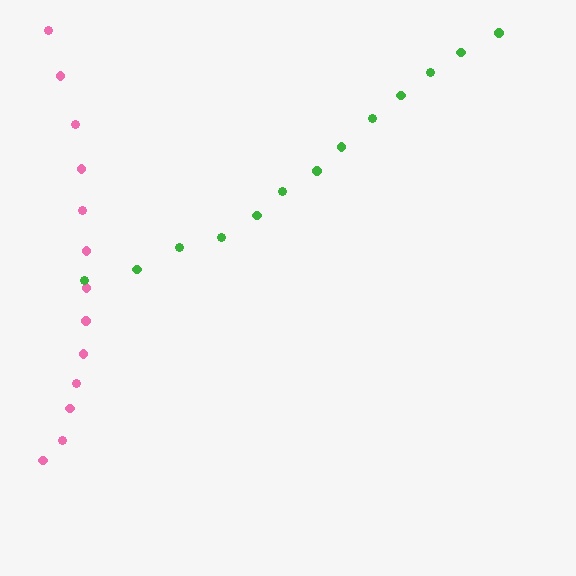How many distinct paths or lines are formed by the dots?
There are 2 distinct paths.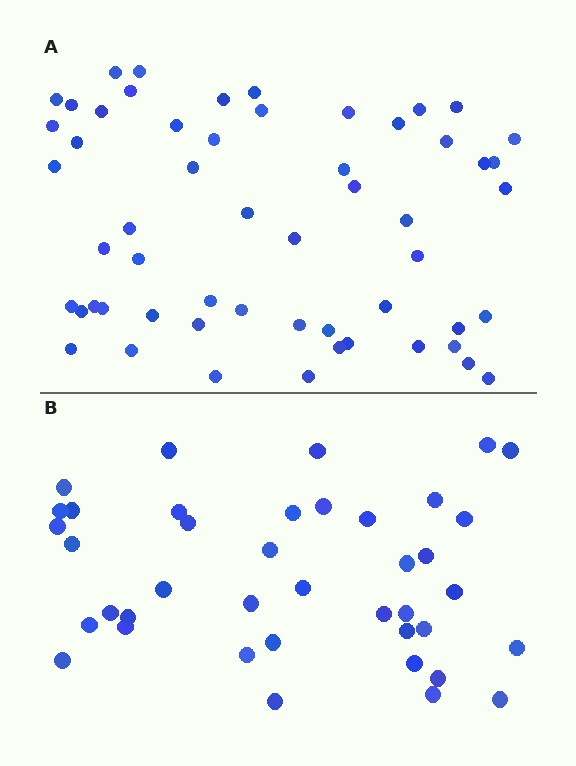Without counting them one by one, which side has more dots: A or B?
Region A (the top region) has more dots.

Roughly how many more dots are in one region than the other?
Region A has approximately 15 more dots than region B.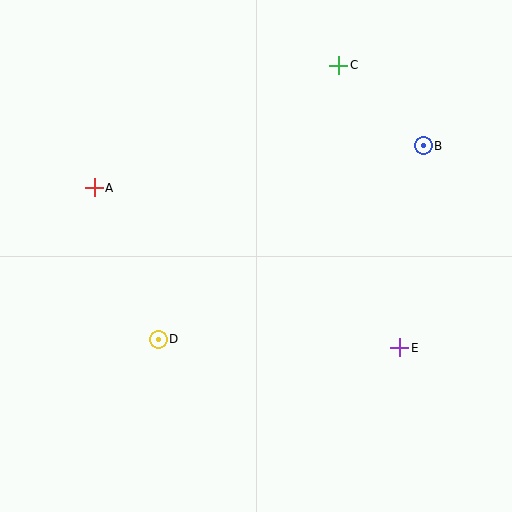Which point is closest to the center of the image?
Point D at (158, 339) is closest to the center.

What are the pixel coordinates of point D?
Point D is at (158, 339).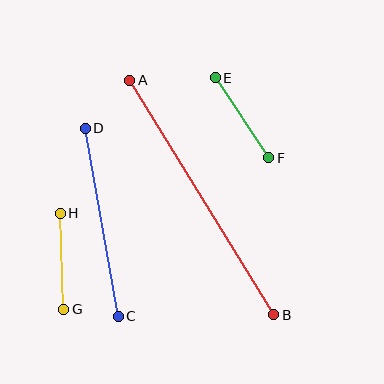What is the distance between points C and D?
The distance is approximately 191 pixels.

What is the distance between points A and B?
The distance is approximately 275 pixels.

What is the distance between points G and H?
The distance is approximately 96 pixels.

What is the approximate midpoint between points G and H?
The midpoint is at approximately (62, 261) pixels.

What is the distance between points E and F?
The distance is approximately 96 pixels.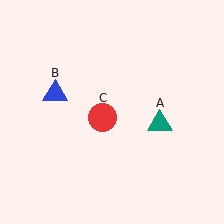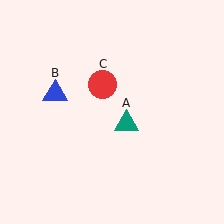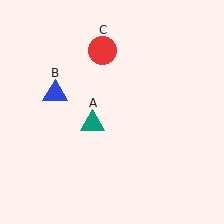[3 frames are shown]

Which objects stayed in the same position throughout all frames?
Blue triangle (object B) remained stationary.